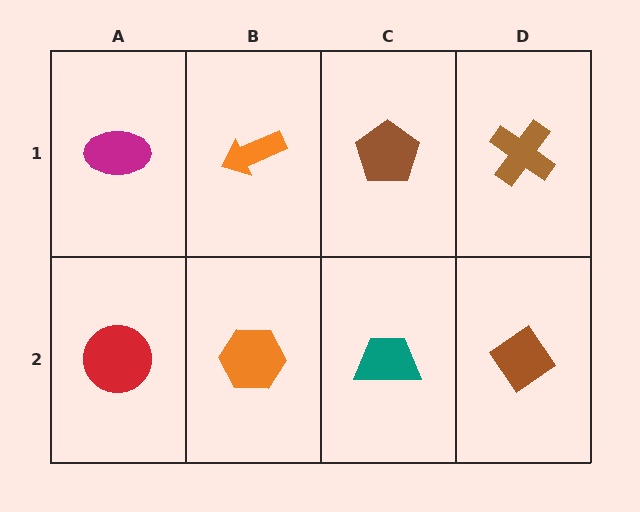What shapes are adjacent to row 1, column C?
A teal trapezoid (row 2, column C), an orange arrow (row 1, column B), a brown cross (row 1, column D).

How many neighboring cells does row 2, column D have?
2.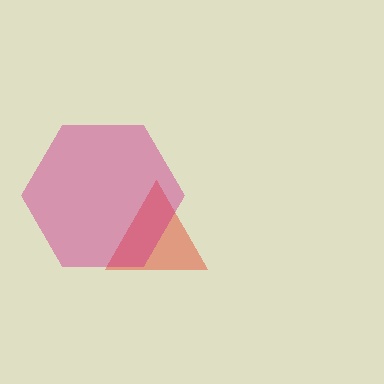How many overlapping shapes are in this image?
There are 2 overlapping shapes in the image.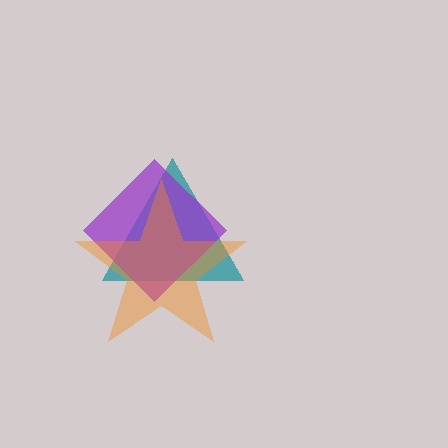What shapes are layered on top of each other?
The layered shapes are: a teal triangle, a purple diamond, an orange star.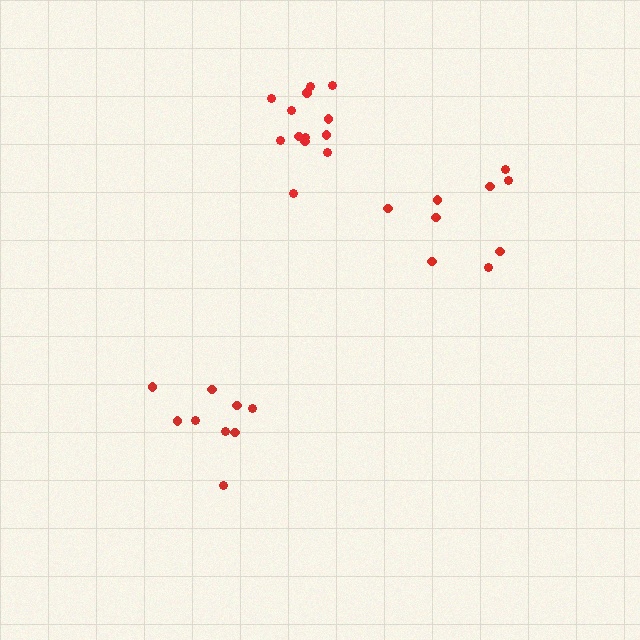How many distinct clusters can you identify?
There are 3 distinct clusters.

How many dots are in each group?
Group 1: 9 dots, Group 2: 13 dots, Group 3: 9 dots (31 total).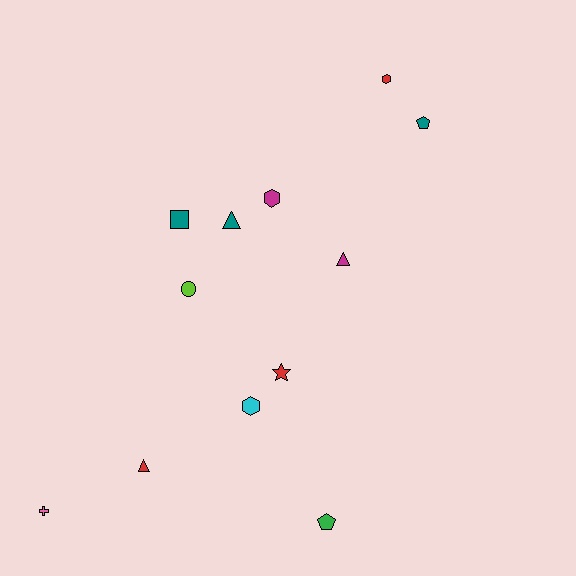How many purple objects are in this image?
There are no purple objects.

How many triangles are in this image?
There are 3 triangles.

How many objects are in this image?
There are 12 objects.